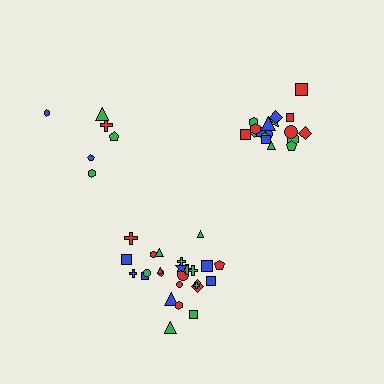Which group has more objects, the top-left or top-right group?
The top-right group.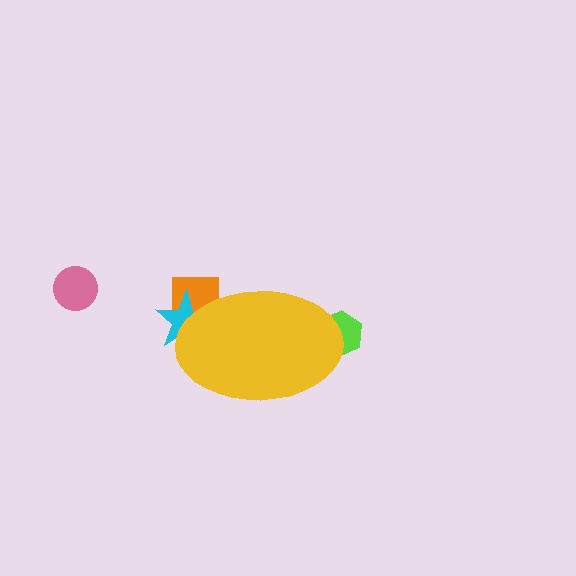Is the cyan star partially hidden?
Yes, the cyan star is partially hidden behind the yellow ellipse.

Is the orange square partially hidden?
Yes, the orange square is partially hidden behind the yellow ellipse.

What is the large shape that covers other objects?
A yellow ellipse.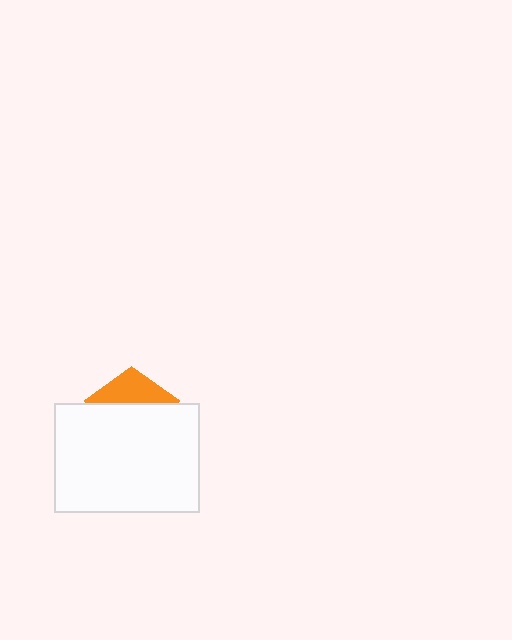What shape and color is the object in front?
The object in front is a white rectangle.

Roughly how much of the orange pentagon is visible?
A small part of it is visible (roughly 32%).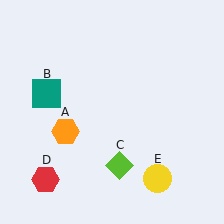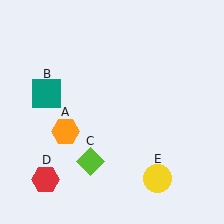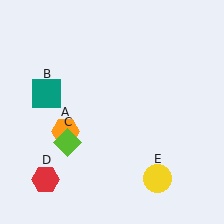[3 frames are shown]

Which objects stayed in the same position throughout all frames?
Orange hexagon (object A) and teal square (object B) and red hexagon (object D) and yellow circle (object E) remained stationary.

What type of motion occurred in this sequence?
The lime diamond (object C) rotated clockwise around the center of the scene.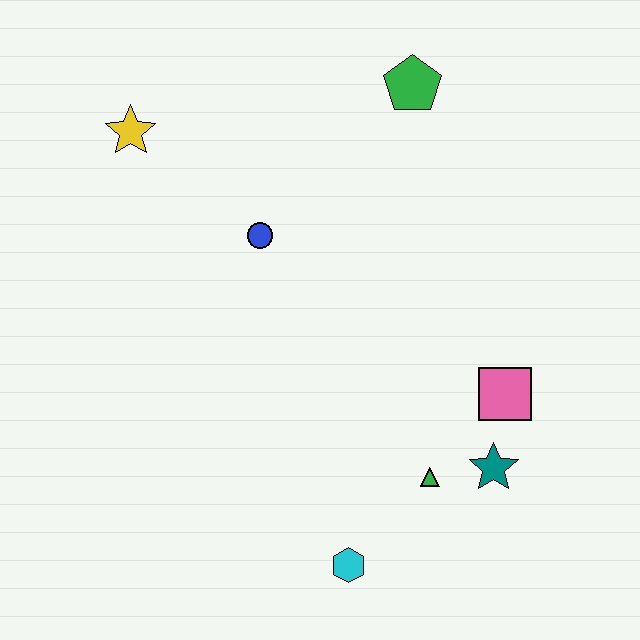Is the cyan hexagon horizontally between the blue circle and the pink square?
Yes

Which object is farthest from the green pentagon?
The cyan hexagon is farthest from the green pentagon.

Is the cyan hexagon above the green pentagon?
No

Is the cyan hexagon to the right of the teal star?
No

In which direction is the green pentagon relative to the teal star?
The green pentagon is above the teal star.